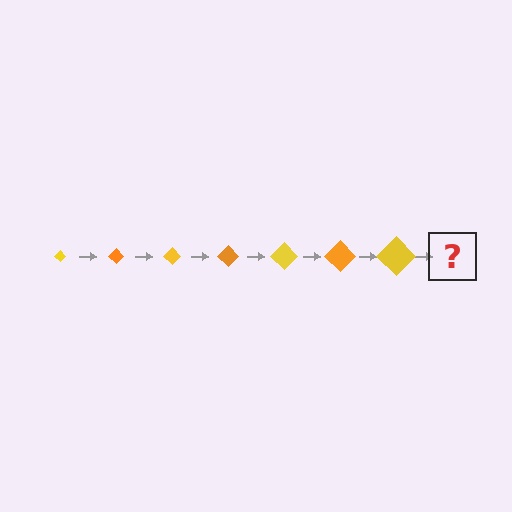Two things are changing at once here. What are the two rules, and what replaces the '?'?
The two rules are that the diamond grows larger each step and the color cycles through yellow and orange. The '?' should be an orange diamond, larger than the previous one.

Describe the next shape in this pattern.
It should be an orange diamond, larger than the previous one.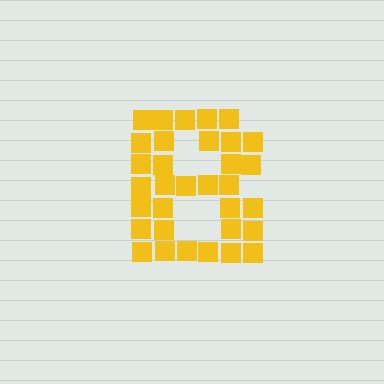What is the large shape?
The large shape is the letter B.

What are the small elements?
The small elements are squares.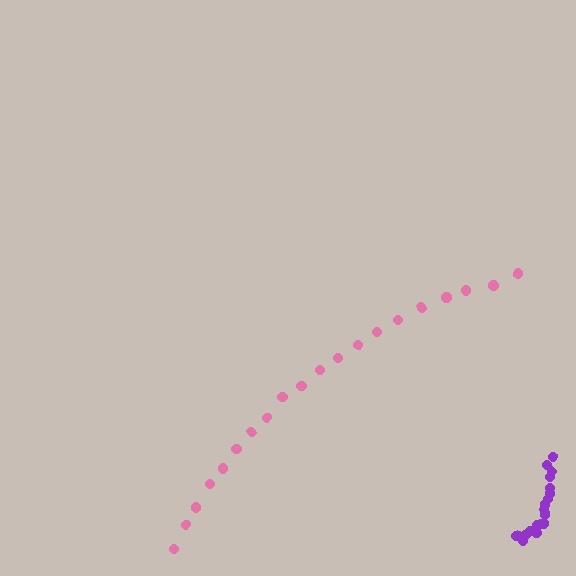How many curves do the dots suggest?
There are 2 distinct paths.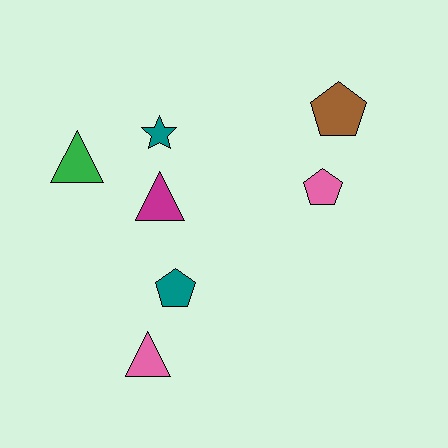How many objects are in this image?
There are 7 objects.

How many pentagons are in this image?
There are 3 pentagons.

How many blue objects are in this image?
There are no blue objects.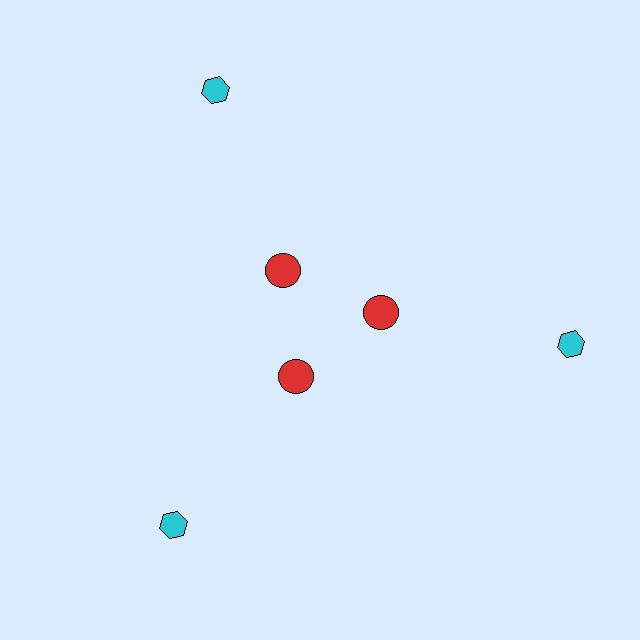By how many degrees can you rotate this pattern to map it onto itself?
The pattern maps onto itself every 120 degrees of rotation.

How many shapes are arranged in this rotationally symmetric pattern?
There are 6 shapes, arranged in 3 groups of 2.